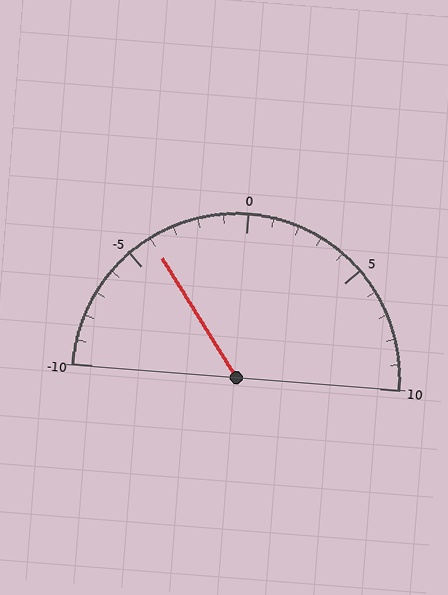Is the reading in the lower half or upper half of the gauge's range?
The reading is in the lower half of the range (-10 to 10).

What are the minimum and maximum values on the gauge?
The gauge ranges from -10 to 10.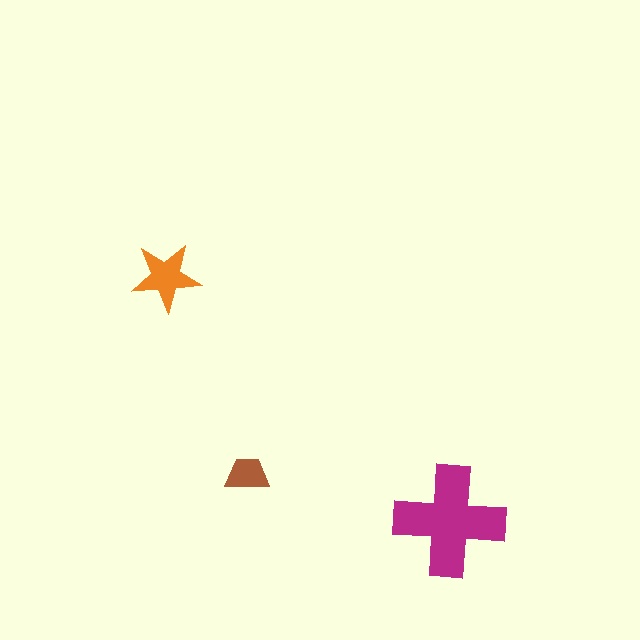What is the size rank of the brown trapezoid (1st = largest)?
3rd.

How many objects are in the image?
There are 3 objects in the image.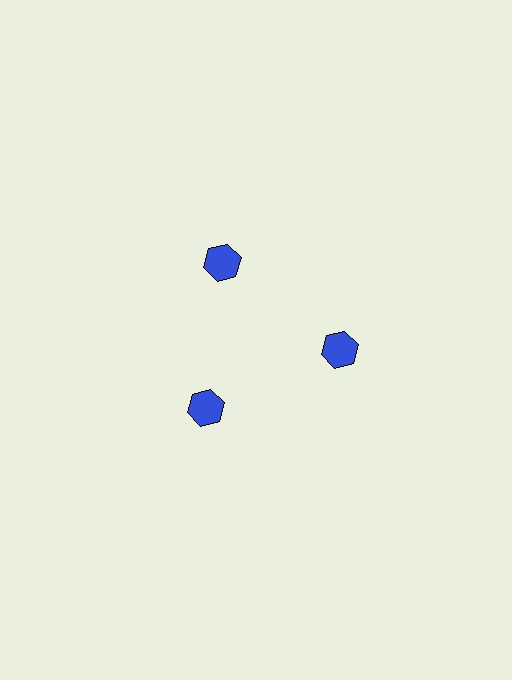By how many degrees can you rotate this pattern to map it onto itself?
The pattern maps onto itself every 120 degrees of rotation.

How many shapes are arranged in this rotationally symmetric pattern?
There are 3 shapes, arranged in 3 groups of 1.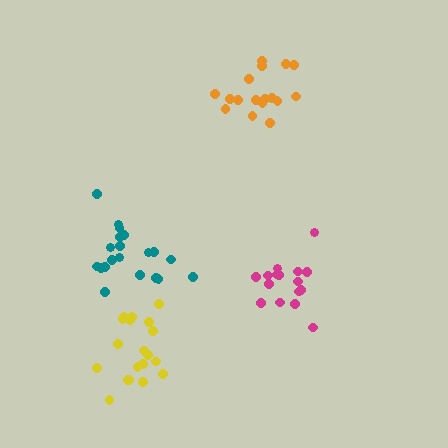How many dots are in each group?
Group 1: 19 dots, Group 2: 16 dots, Group 3: 17 dots, Group 4: 20 dots (72 total).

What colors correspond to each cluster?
The clusters are colored: yellow, magenta, orange, teal.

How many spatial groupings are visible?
There are 4 spatial groupings.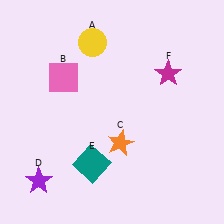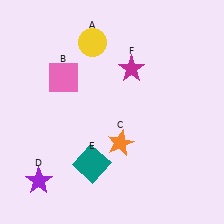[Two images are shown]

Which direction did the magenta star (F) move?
The magenta star (F) moved left.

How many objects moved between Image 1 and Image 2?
1 object moved between the two images.